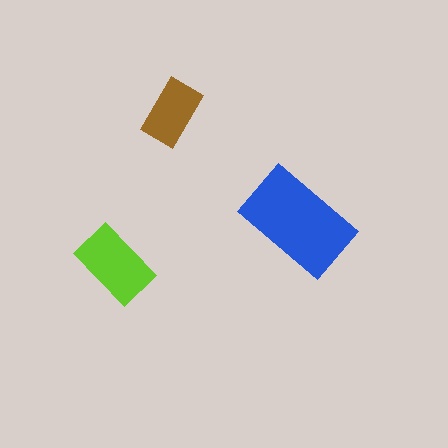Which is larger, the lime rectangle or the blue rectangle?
The blue one.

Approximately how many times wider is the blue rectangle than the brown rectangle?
About 1.5 times wider.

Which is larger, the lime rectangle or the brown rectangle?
The lime one.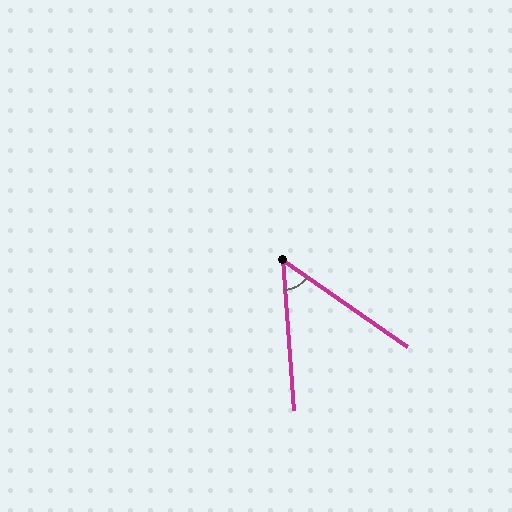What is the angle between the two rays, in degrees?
Approximately 51 degrees.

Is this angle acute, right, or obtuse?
It is acute.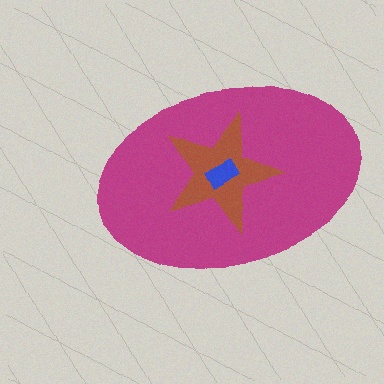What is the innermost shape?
The blue rectangle.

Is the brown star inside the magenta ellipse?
Yes.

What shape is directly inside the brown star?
The blue rectangle.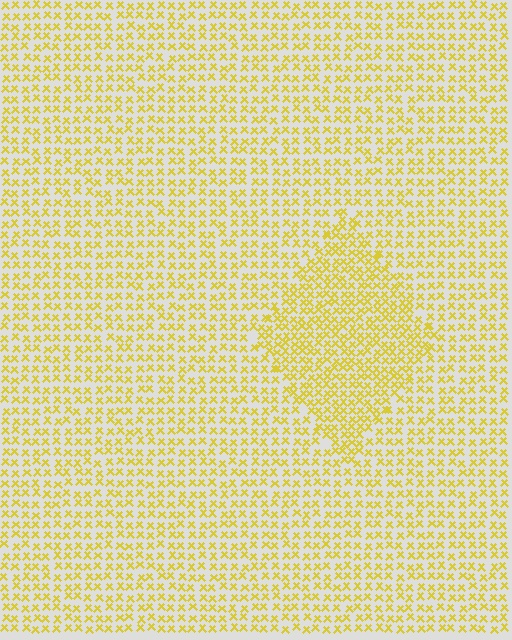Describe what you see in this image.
The image contains small yellow elements arranged at two different densities. A diamond-shaped region is visible where the elements are more densely packed than the surrounding area.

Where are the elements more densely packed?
The elements are more densely packed inside the diamond boundary.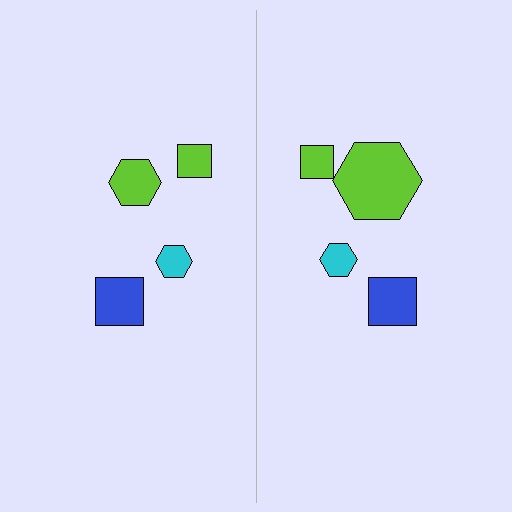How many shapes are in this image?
There are 8 shapes in this image.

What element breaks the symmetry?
The lime hexagon on the right side has a different size than its mirror counterpart.